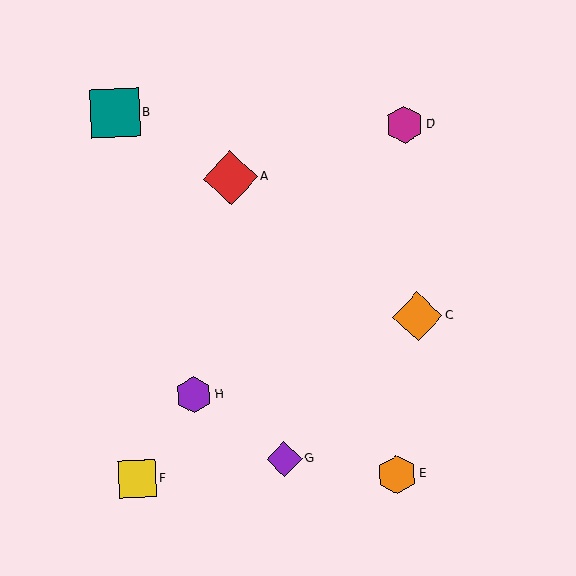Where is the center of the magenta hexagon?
The center of the magenta hexagon is at (404, 125).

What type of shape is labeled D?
Shape D is a magenta hexagon.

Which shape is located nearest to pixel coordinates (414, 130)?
The magenta hexagon (labeled D) at (404, 125) is nearest to that location.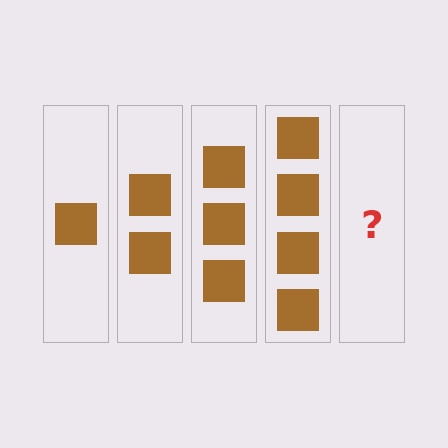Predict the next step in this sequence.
The next step is 5 squares.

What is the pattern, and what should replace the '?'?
The pattern is that each step adds one more square. The '?' should be 5 squares.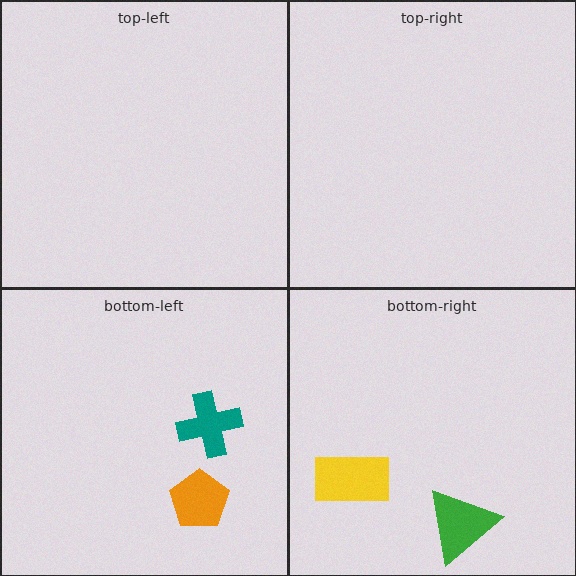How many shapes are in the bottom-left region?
2.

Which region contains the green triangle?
The bottom-right region.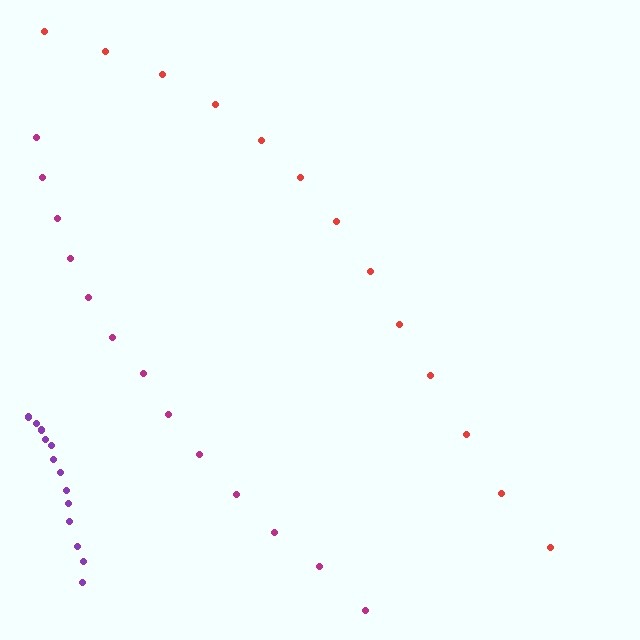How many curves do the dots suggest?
There are 3 distinct paths.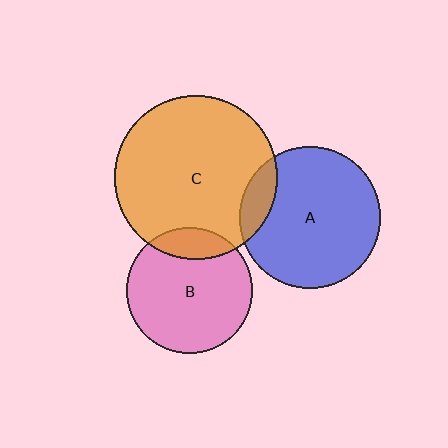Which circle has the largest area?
Circle C (orange).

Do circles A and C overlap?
Yes.